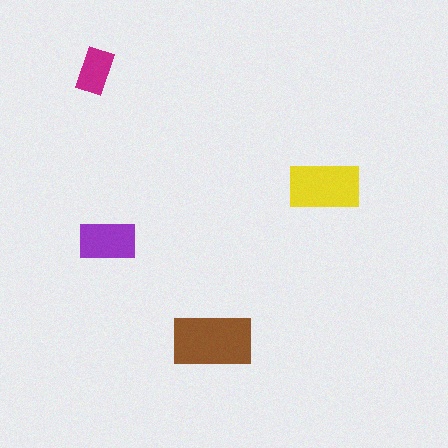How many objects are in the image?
There are 4 objects in the image.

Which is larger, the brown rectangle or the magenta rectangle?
The brown one.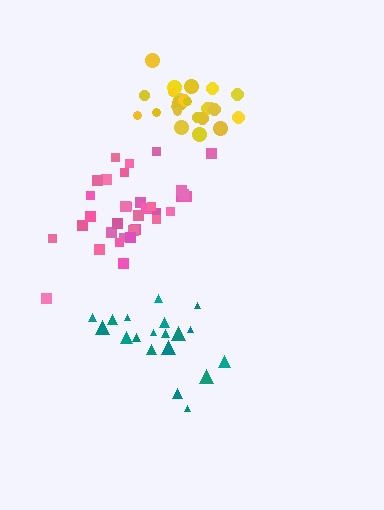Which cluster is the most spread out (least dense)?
Teal.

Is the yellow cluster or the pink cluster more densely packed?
Yellow.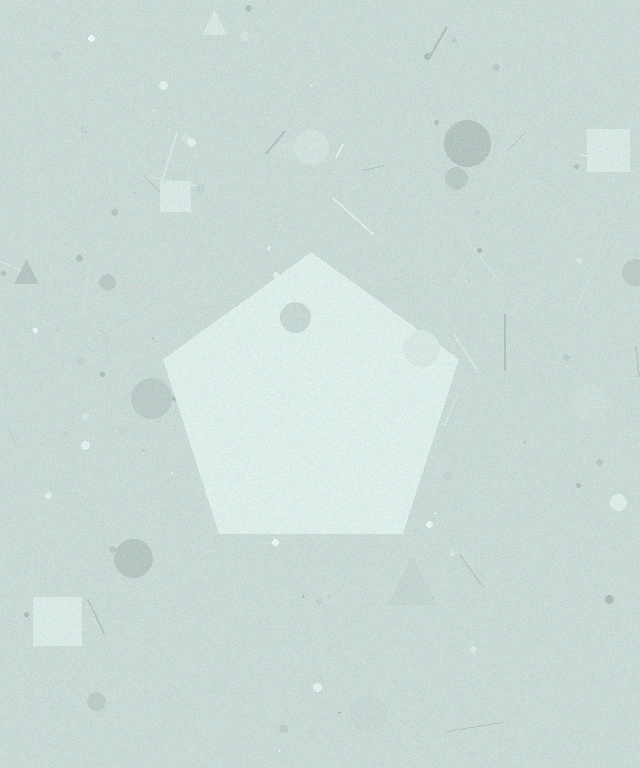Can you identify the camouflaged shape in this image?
The camouflaged shape is a pentagon.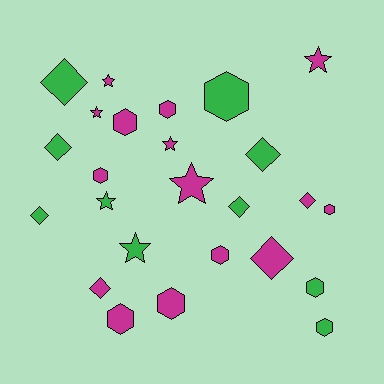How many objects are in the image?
There are 25 objects.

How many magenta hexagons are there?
There are 7 magenta hexagons.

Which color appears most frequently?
Magenta, with 15 objects.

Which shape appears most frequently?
Hexagon, with 10 objects.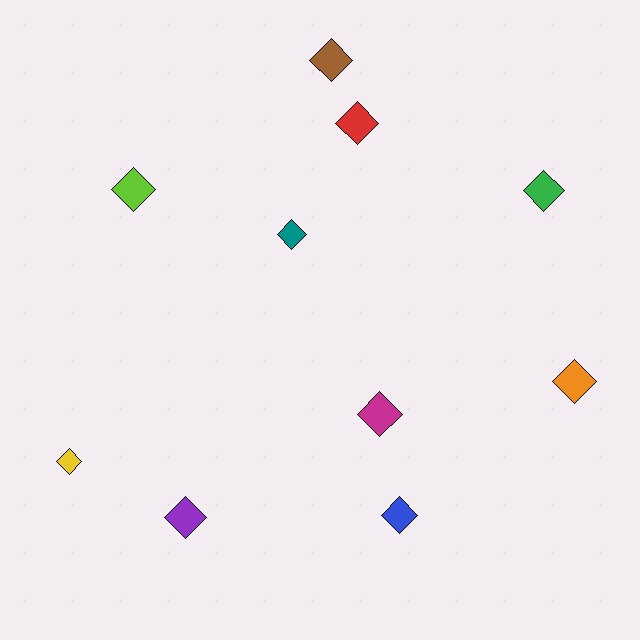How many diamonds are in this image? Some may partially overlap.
There are 10 diamonds.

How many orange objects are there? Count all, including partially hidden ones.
There is 1 orange object.